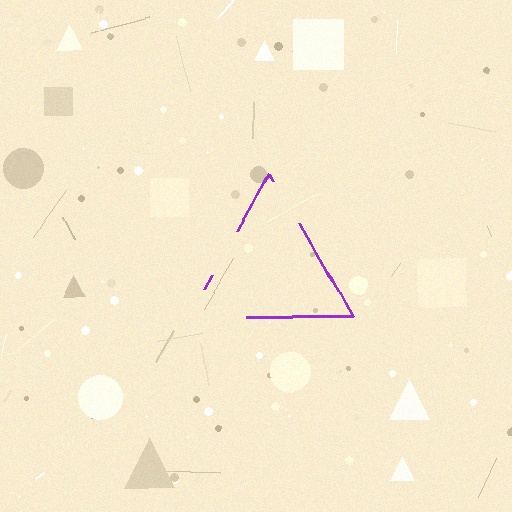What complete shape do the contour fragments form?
The contour fragments form a triangle.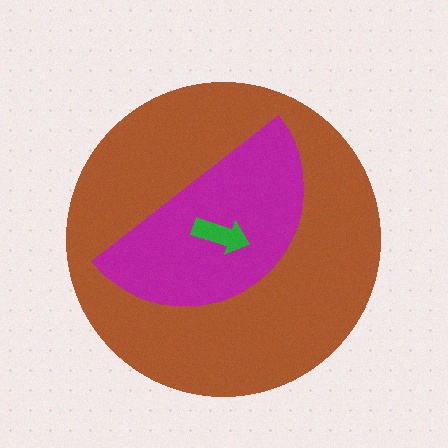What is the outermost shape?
The brown circle.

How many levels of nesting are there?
3.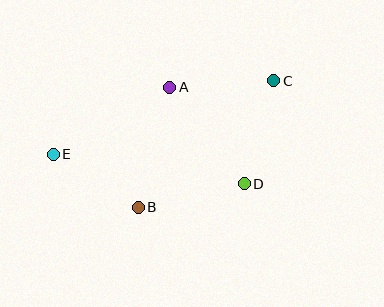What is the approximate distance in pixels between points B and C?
The distance between B and C is approximately 185 pixels.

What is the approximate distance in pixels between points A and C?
The distance between A and C is approximately 104 pixels.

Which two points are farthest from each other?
Points C and E are farthest from each other.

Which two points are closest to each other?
Points B and E are closest to each other.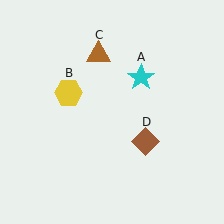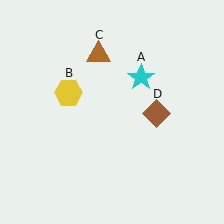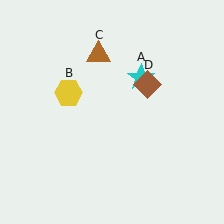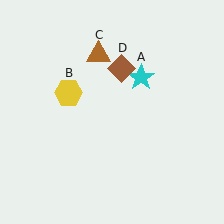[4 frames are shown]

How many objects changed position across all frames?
1 object changed position: brown diamond (object D).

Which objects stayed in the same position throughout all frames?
Cyan star (object A) and yellow hexagon (object B) and brown triangle (object C) remained stationary.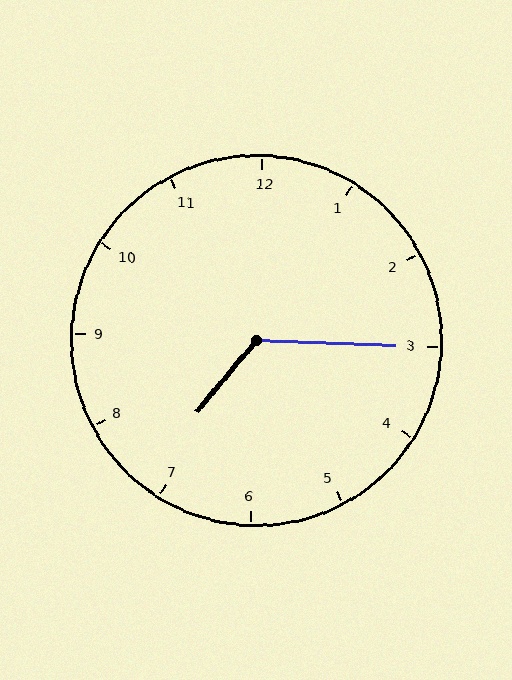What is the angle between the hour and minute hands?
Approximately 128 degrees.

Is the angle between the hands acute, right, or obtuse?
It is obtuse.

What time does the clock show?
7:15.